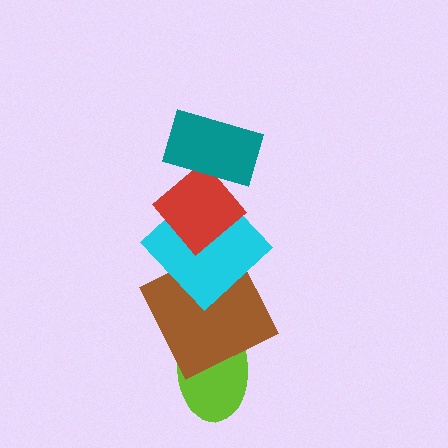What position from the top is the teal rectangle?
The teal rectangle is 1st from the top.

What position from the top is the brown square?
The brown square is 4th from the top.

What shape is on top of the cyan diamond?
The red diamond is on top of the cyan diamond.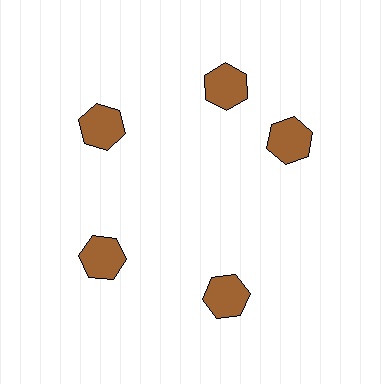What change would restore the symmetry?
The symmetry would be restored by rotating it back into even spacing with its neighbors so that all 5 hexagons sit at equal angles and equal distance from the center.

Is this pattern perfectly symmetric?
No. The 5 brown hexagons are arranged in a ring, but one element near the 3 o'clock position is rotated out of alignment along the ring, breaking the 5-fold rotational symmetry.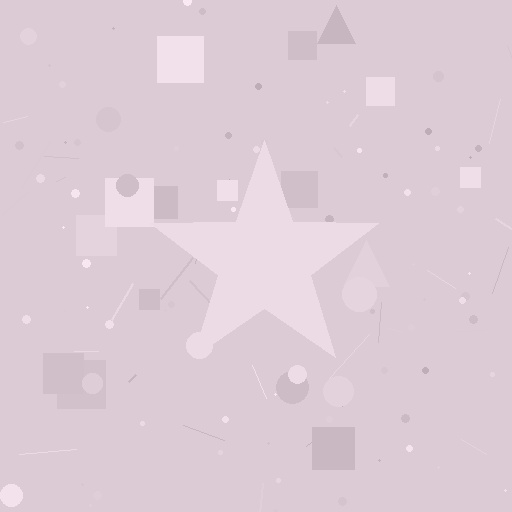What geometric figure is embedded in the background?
A star is embedded in the background.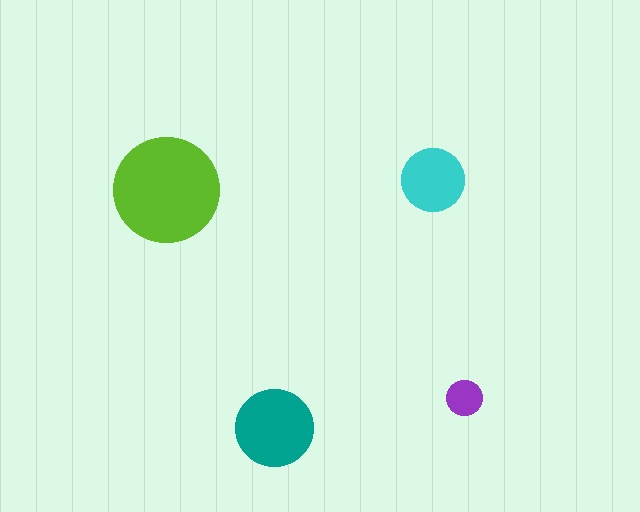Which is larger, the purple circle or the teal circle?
The teal one.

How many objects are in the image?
There are 4 objects in the image.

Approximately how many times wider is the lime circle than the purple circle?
About 3 times wider.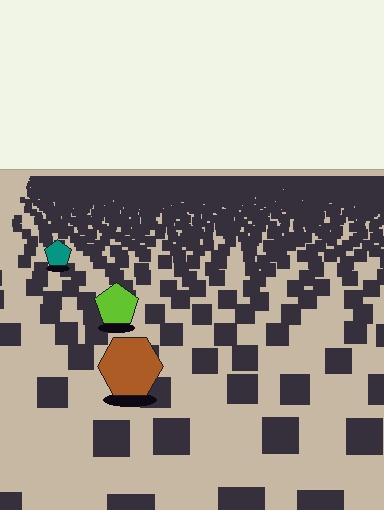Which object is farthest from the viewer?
The teal pentagon is farthest from the viewer. It appears smaller and the ground texture around it is denser.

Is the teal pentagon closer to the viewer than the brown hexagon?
No. The brown hexagon is closer — you can tell from the texture gradient: the ground texture is coarser near it.